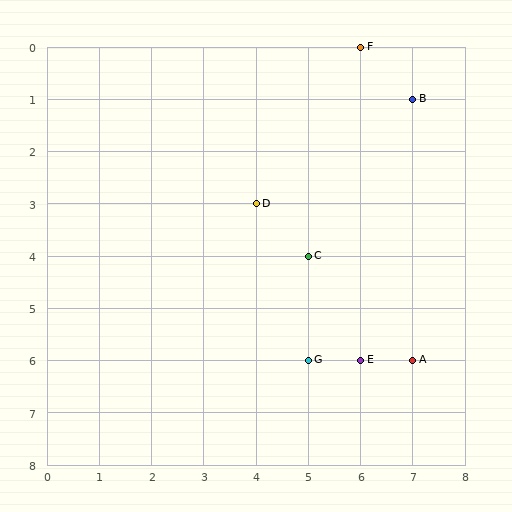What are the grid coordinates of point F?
Point F is at grid coordinates (6, 0).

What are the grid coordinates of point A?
Point A is at grid coordinates (7, 6).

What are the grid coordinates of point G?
Point G is at grid coordinates (5, 6).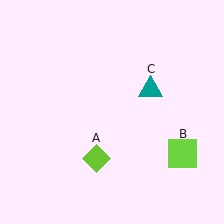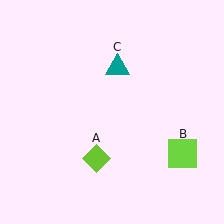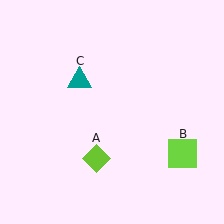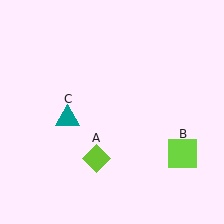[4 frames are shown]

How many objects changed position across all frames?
1 object changed position: teal triangle (object C).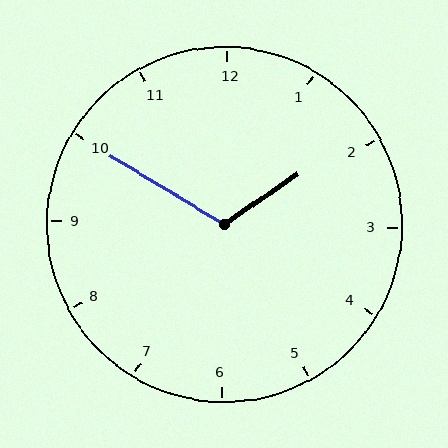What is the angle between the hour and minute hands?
Approximately 115 degrees.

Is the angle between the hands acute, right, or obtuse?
It is obtuse.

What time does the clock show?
1:50.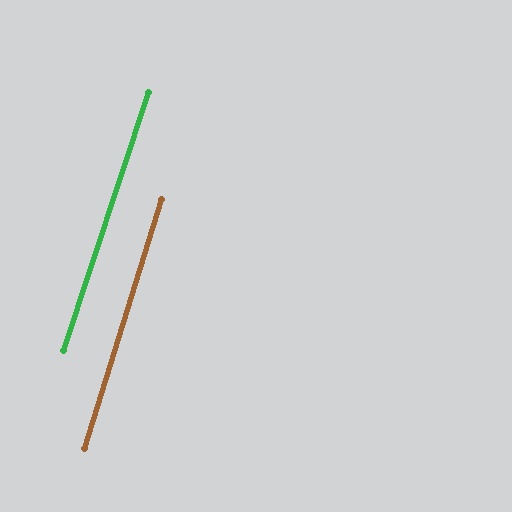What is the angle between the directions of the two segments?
Approximately 1 degree.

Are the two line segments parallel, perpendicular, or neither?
Parallel — their directions differ by only 1.1°.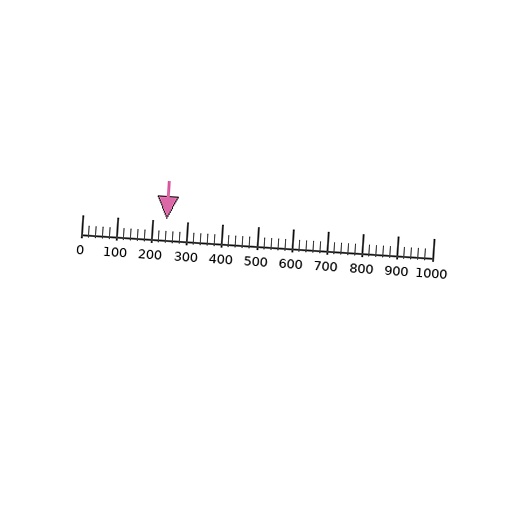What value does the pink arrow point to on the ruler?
The pink arrow points to approximately 240.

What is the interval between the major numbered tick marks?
The major tick marks are spaced 100 units apart.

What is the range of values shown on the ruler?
The ruler shows values from 0 to 1000.